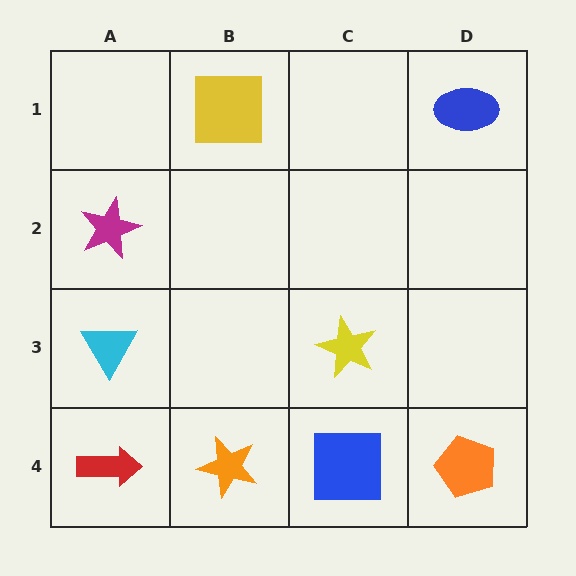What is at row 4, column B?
An orange star.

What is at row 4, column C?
A blue square.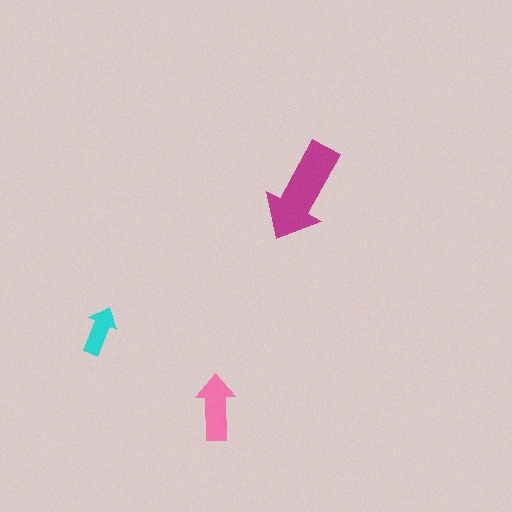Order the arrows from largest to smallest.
the magenta one, the pink one, the cyan one.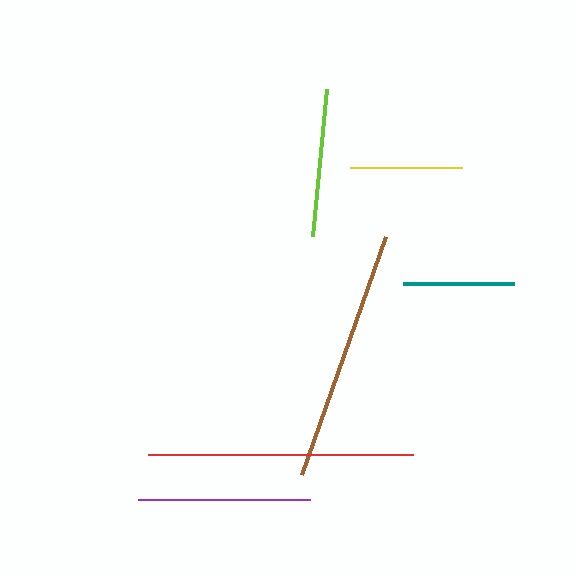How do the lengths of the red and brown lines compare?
The red and brown lines are approximately the same length.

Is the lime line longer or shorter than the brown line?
The brown line is longer than the lime line.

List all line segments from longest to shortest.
From longest to shortest: red, brown, purple, lime, yellow, teal.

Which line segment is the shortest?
The teal line is the shortest at approximately 111 pixels.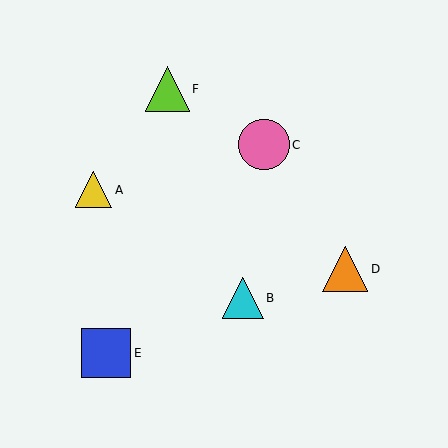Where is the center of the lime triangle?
The center of the lime triangle is at (167, 89).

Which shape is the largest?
The pink circle (labeled C) is the largest.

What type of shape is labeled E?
Shape E is a blue square.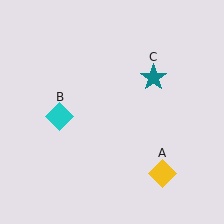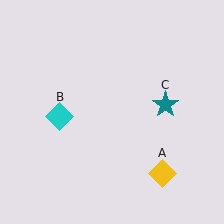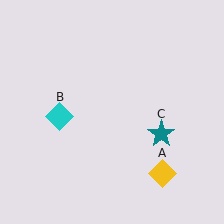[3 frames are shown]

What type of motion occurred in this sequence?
The teal star (object C) rotated clockwise around the center of the scene.